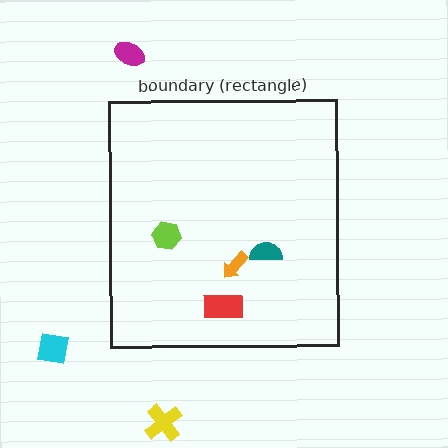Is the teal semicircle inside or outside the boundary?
Inside.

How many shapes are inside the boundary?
4 inside, 3 outside.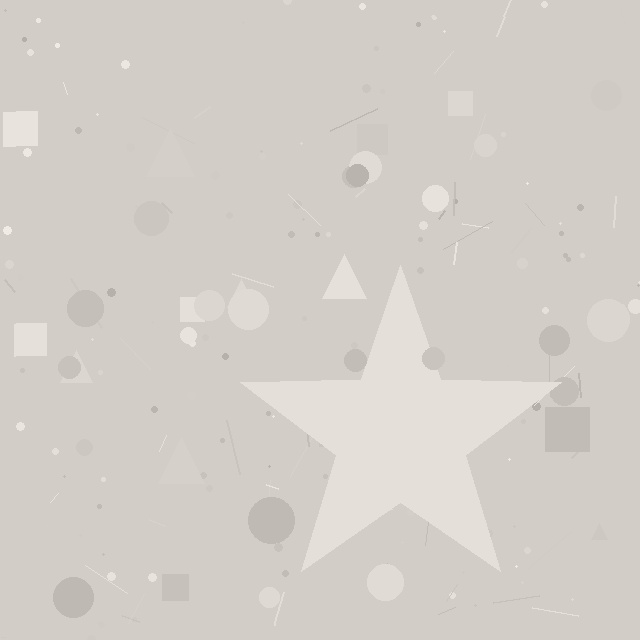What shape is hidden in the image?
A star is hidden in the image.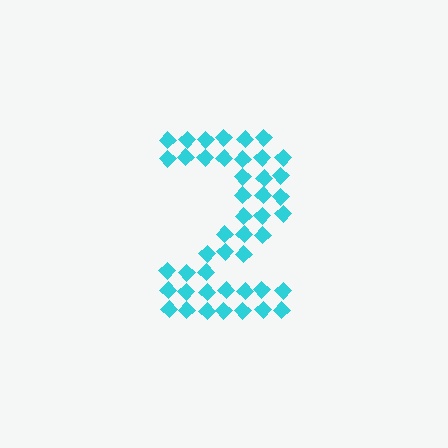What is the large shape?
The large shape is the digit 2.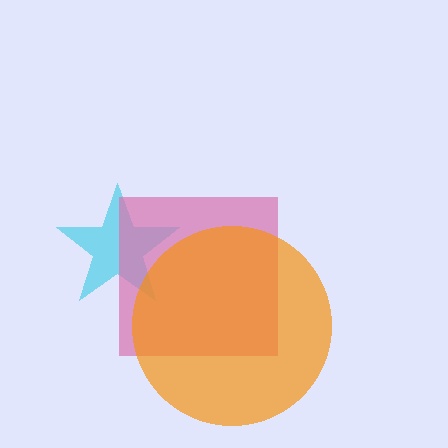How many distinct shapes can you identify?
There are 3 distinct shapes: a cyan star, a pink square, an orange circle.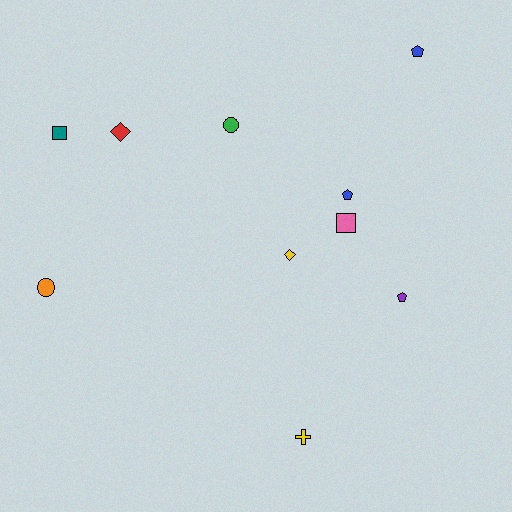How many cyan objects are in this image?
There are no cyan objects.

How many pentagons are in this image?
There are 3 pentagons.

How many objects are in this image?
There are 10 objects.